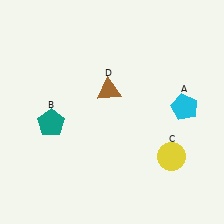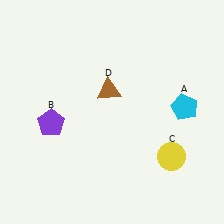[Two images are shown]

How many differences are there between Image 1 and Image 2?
There is 1 difference between the two images.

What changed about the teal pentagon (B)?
In Image 1, B is teal. In Image 2, it changed to purple.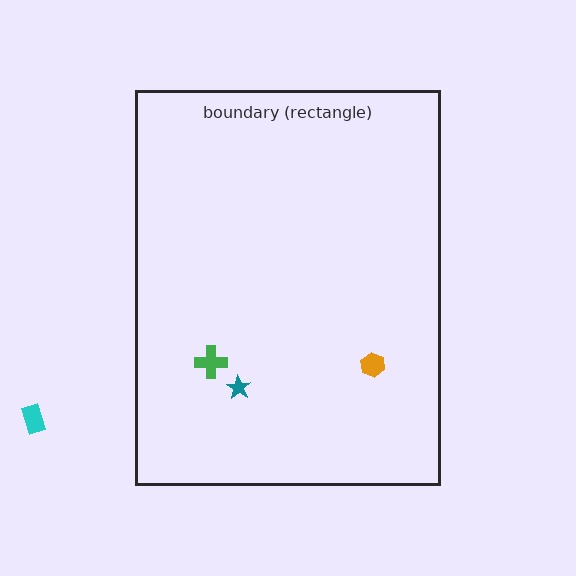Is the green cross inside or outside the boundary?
Inside.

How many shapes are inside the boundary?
3 inside, 1 outside.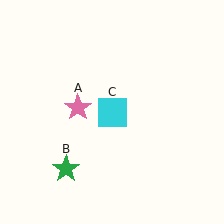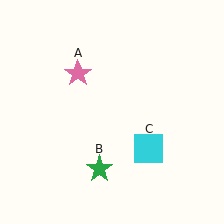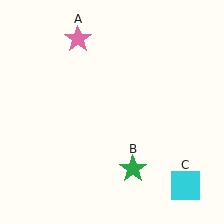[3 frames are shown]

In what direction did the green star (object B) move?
The green star (object B) moved right.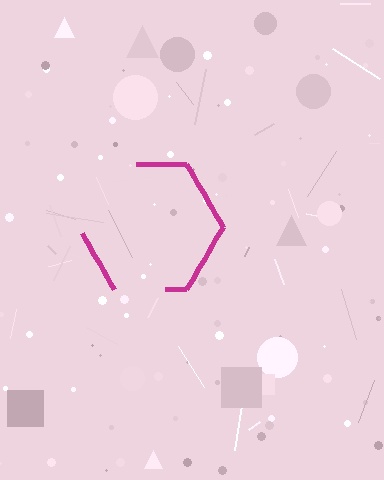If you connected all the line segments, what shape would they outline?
They would outline a hexagon.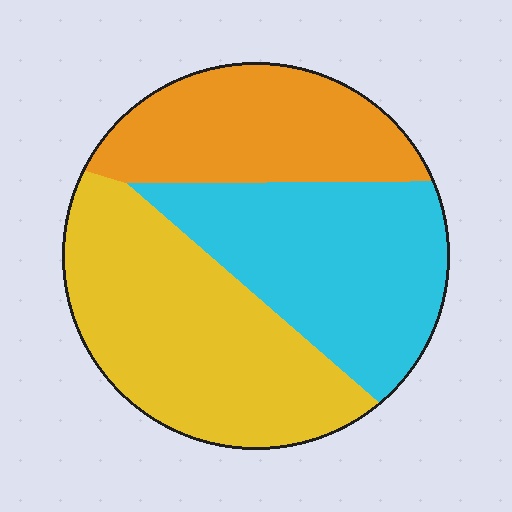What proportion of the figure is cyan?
Cyan covers around 35% of the figure.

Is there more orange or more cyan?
Cyan.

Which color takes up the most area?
Yellow, at roughly 40%.